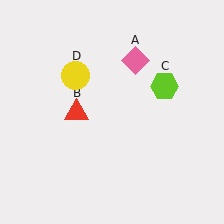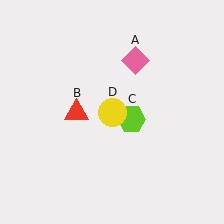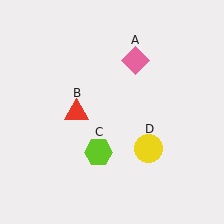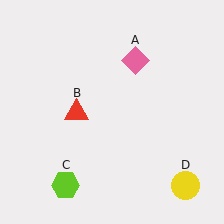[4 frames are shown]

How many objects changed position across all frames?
2 objects changed position: lime hexagon (object C), yellow circle (object D).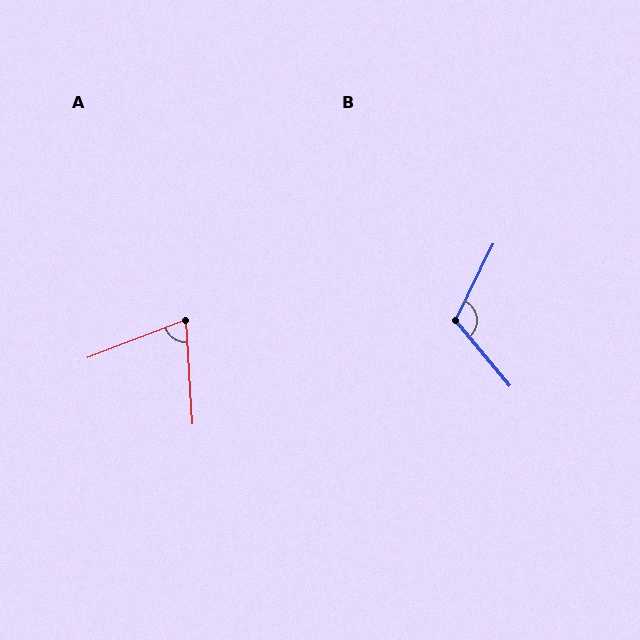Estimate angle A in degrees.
Approximately 72 degrees.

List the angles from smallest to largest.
A (72°), B (114°).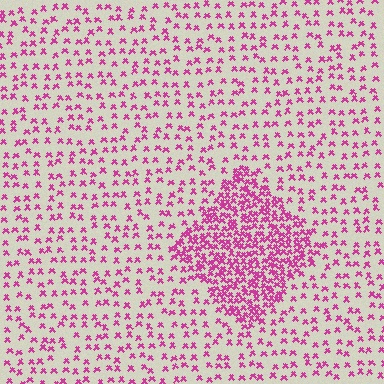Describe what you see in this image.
The image contains small magenta elements arranged at two different densities. A diamond-shaped region is visible where the elements are more densely packed than the surrounding area.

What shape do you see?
I see a diamond.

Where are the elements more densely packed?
The elements are more densely packed inside the diamond boundary.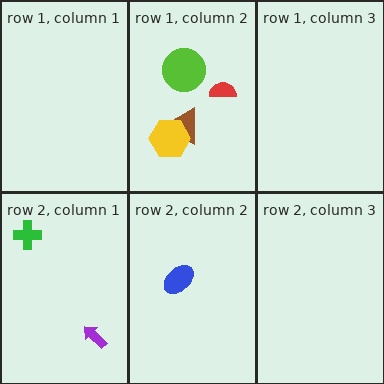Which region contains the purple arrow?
The row 2, column 1 region.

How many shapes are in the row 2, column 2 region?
1.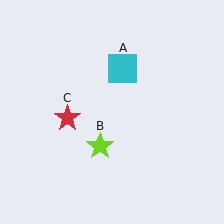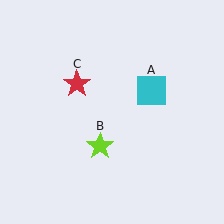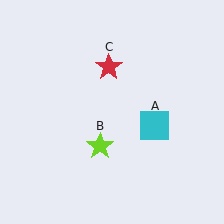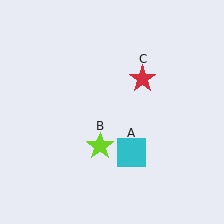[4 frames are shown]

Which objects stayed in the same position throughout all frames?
Lime star (object B) remained stationary.